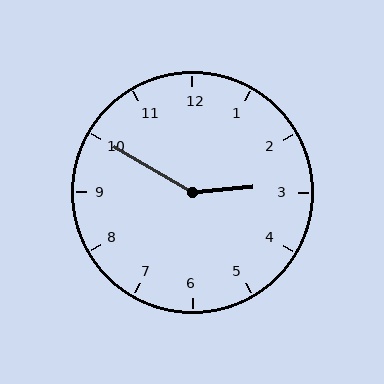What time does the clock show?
2:50.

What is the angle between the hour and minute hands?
Approximately 145 degrees.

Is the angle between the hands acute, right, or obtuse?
It is obtuse.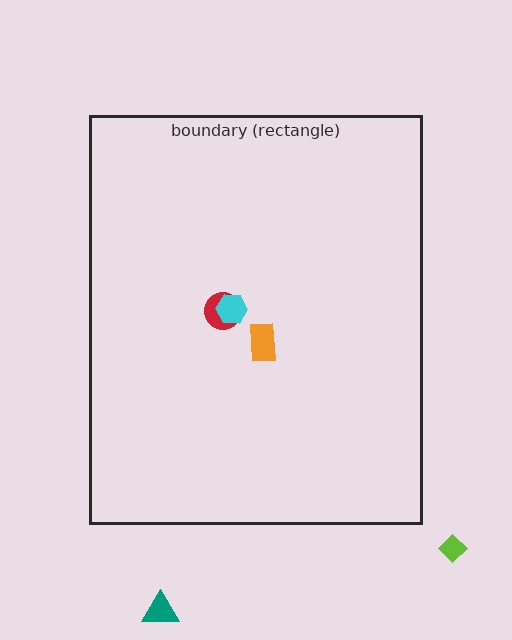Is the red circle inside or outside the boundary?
Inside.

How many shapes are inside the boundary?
3 inside, 2 outside.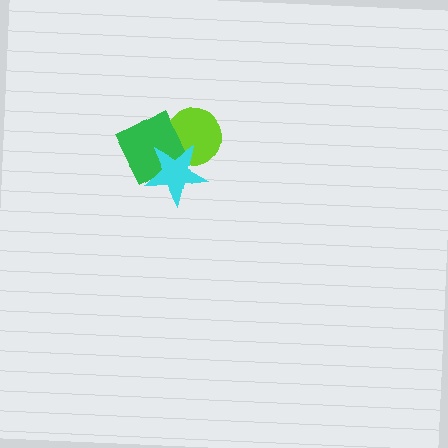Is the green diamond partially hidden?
Yes, it is partially covered by another shape.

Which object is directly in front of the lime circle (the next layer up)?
The green diamond is directly in front of the lime circle.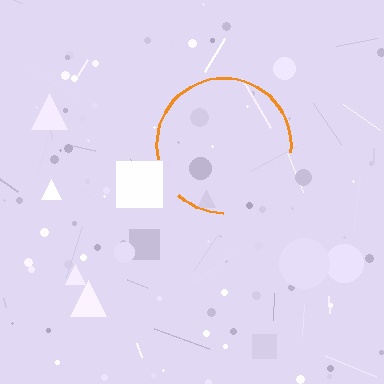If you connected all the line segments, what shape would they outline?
They would outline a circle.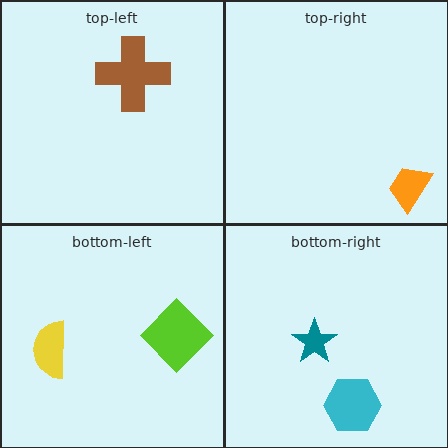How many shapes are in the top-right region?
1.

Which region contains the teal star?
The bottom-right region.